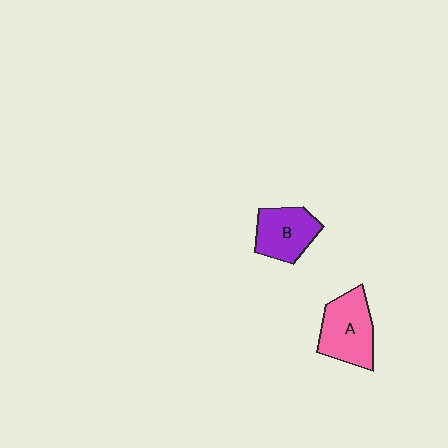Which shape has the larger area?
Shape A (pink).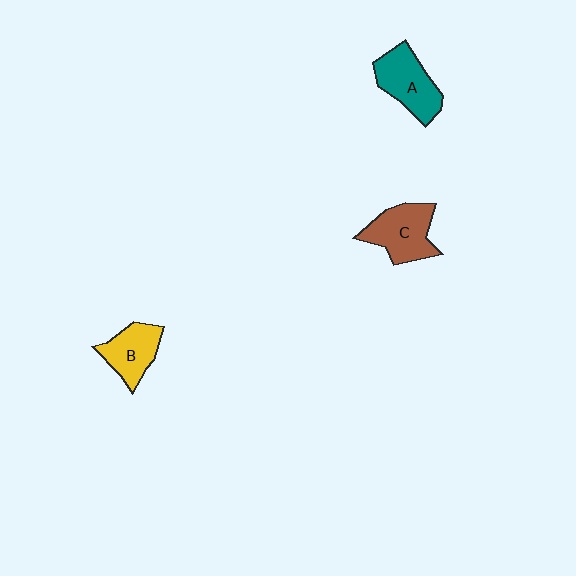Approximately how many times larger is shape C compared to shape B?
Approximately 1.3 times.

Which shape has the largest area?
Shape C (brown).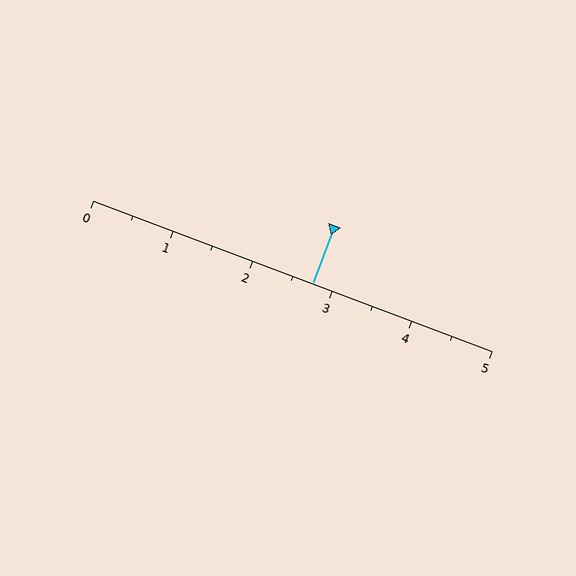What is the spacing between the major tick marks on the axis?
The major ticks are spaced 1 apart.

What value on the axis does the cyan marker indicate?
The marker indicates approximately 2.8.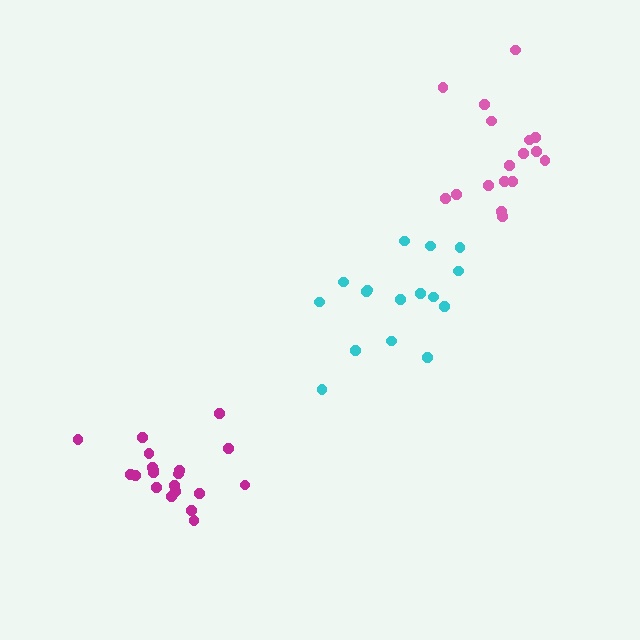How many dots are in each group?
Group 1: 16 dots, Group 2: 20 dots, Group 3: 17 dots (53 total).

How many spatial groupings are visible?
There are 3 spatial groupings.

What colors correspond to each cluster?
The clusters are colored: cyan, magenta, pink.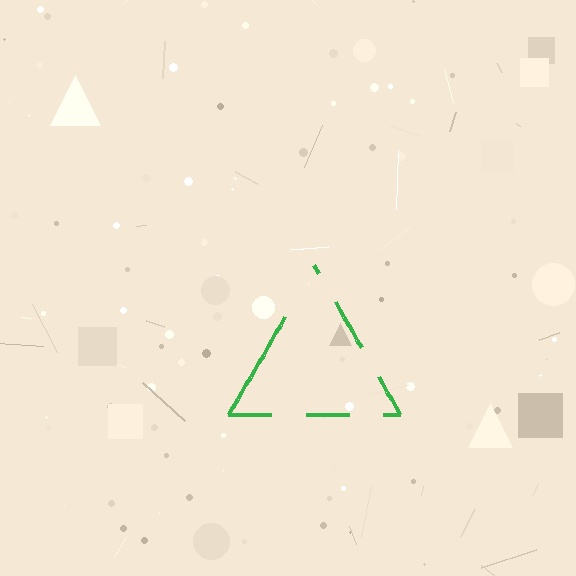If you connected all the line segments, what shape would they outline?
They would outline a triangle.